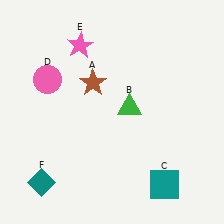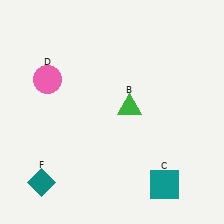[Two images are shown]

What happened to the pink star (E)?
The pink star (E) was removed in Image 2. It was in the top-left area of Image 1.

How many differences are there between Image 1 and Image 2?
There are 2 differences between the two images.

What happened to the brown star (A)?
The brown star (A) was removed in Image 2. It was in the top-left area of Image 1.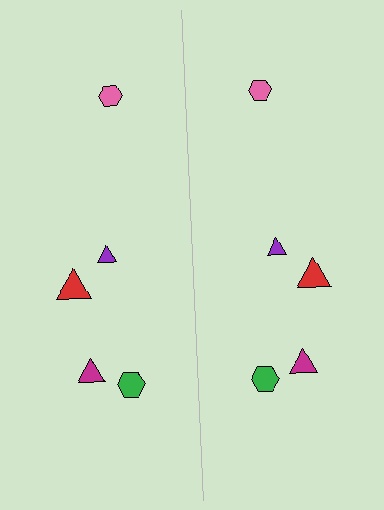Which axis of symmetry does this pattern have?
The pattern has a vertical axis of symmetry running through the center of the image.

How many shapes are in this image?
There are 10 shapes in this image.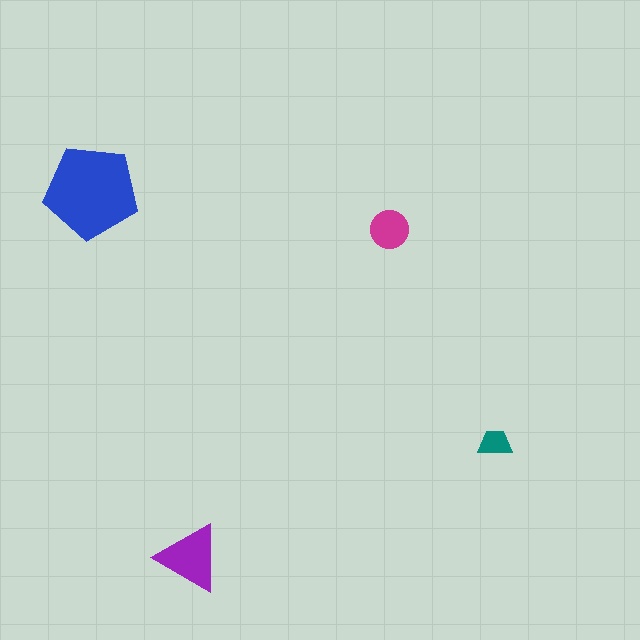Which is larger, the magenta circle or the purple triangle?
The purple triangle.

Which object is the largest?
The blue pentagon.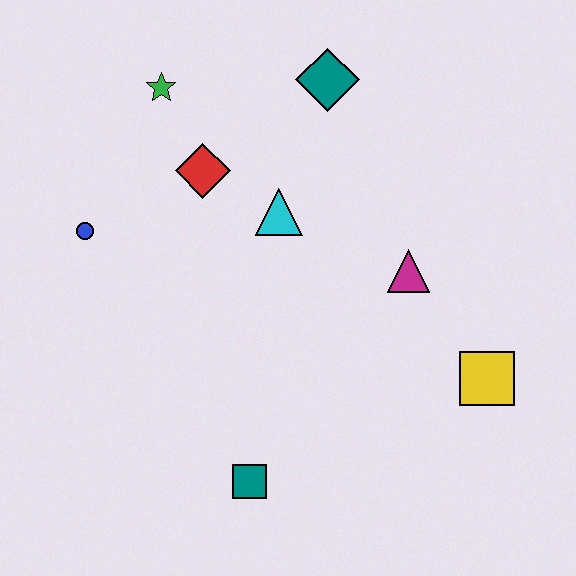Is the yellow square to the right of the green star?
Yes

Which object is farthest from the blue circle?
The yellow square is farthest from the blue circle.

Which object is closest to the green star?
The red diamond is closest to the green star.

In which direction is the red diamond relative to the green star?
The red diamond is below the green star.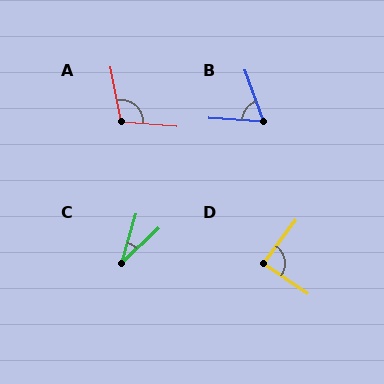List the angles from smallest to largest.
C (29°), B (66°), D (88°), A (106°).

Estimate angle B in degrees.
Approximately 66 degrees.